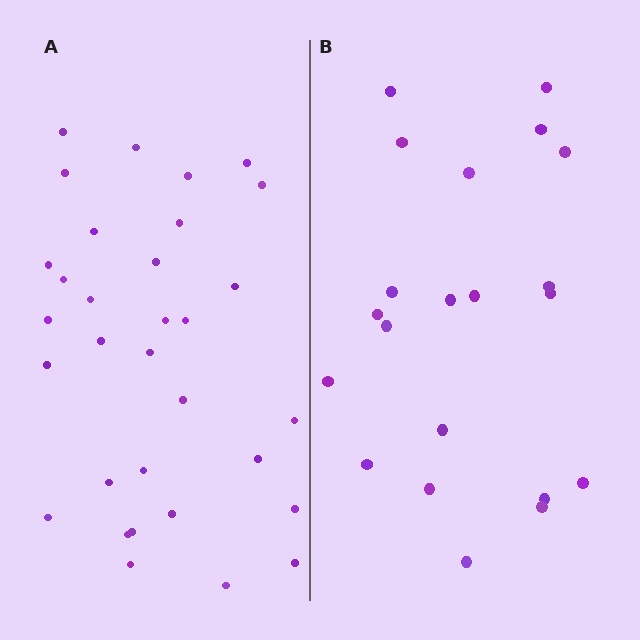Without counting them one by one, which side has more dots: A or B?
Region A (the left region) has more dots.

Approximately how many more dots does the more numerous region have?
Region A has roughly 12 or so more dots than region B.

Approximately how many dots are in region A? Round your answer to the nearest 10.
About 30 dots. (The exact count is 32, which rounds to 30.)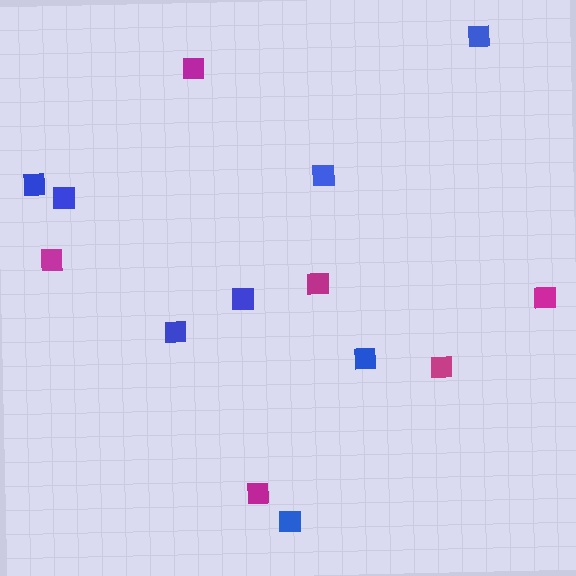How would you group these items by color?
There are 2 groups: one group of blue squares (8) and one group of magenta squares (6).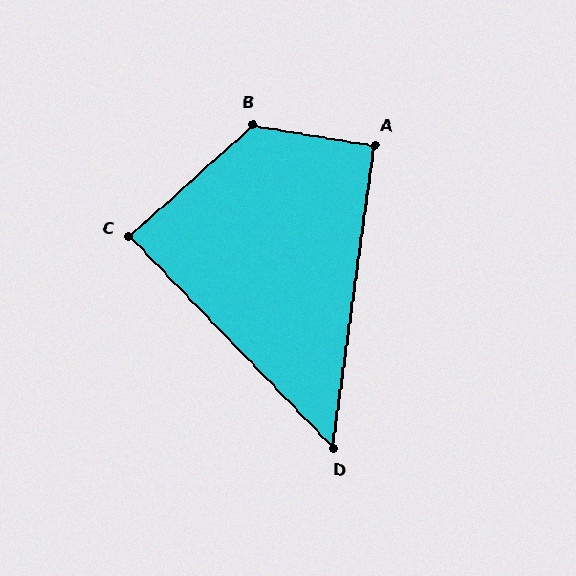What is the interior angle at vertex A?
Approximately 92 degrees (approximately right).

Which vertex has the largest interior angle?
B, at approximately 128 degrees.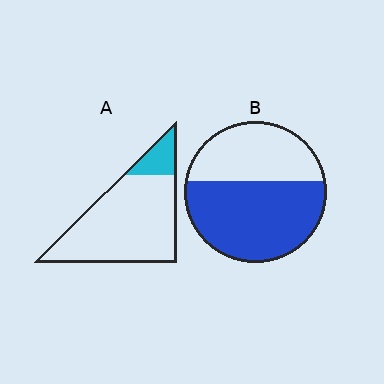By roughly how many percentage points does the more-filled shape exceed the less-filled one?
By roughly 45 percentage points (B over A).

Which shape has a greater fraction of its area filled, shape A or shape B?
Shape B.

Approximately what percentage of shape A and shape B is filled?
A is approximately 15% and B is approximately 60%.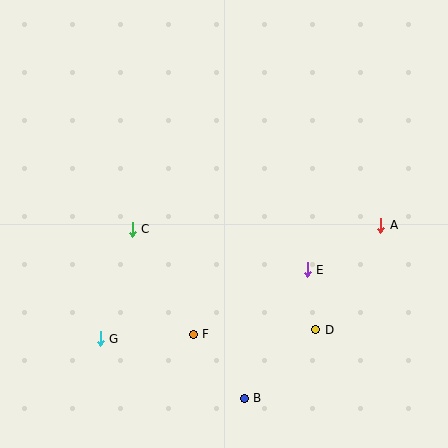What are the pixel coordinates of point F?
Point F is at (193, 334).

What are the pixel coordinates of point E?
Point E is at (307, 270).